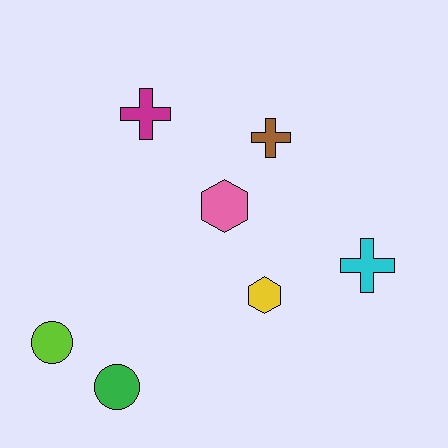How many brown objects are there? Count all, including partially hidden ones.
There is 1 brown object.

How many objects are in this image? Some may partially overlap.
There are 7 objects.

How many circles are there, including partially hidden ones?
There are 2 circles.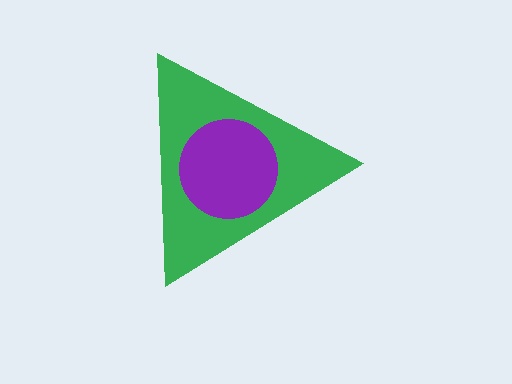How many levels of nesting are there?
2.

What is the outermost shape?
The green triangle.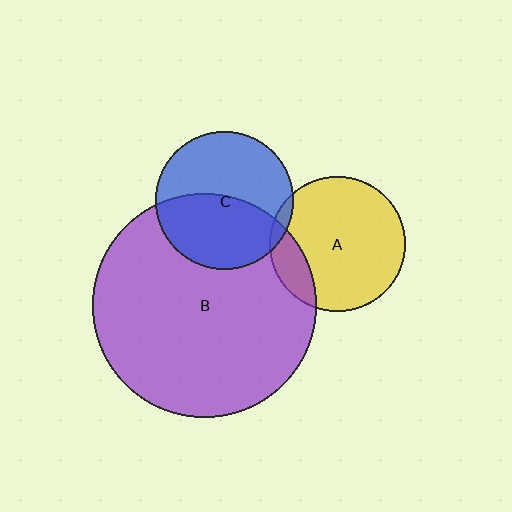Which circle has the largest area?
Circle B (purple).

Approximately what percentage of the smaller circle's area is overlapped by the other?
Approximately 5%.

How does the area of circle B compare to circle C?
Approximately 2.6 times.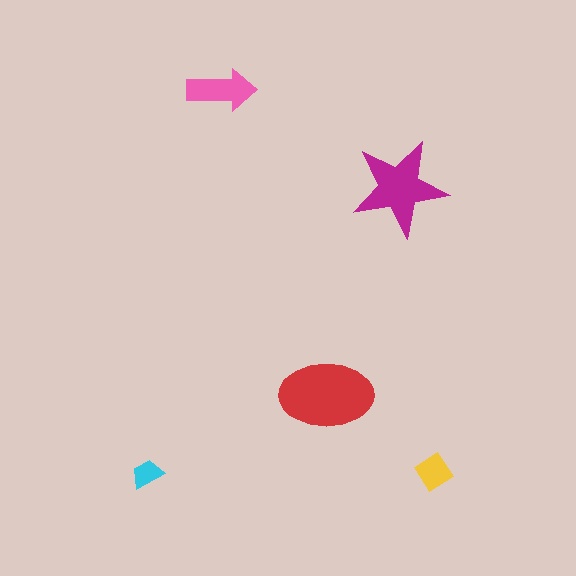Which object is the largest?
The red ellipse.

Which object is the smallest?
The cyan trapezoid.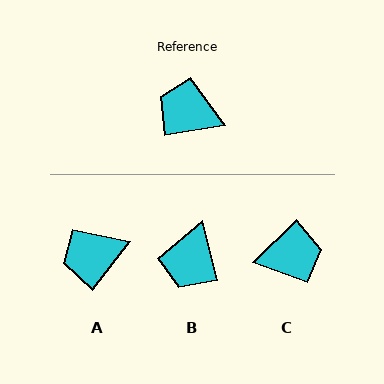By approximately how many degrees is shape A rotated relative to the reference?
Approximately 42 degrees counter-clockwise.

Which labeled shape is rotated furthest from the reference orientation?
C, about 146 degrees away.